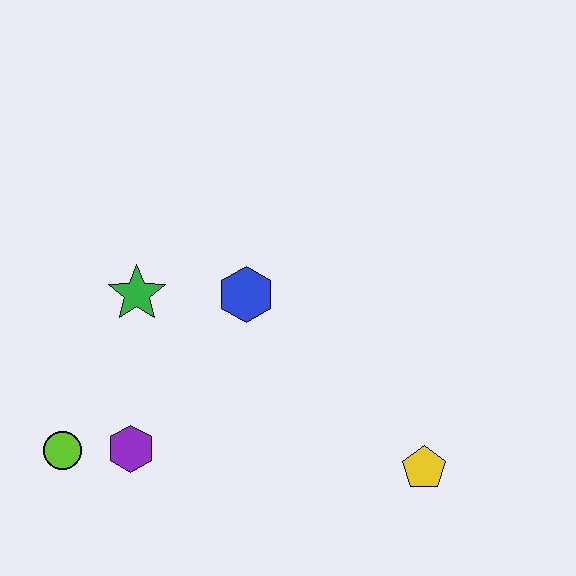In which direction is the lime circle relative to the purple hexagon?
The lime circle is to the left of the purple hexagon.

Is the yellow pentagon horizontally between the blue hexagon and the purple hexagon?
No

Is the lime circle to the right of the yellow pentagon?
No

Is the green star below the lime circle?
No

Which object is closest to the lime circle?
The purple hexagon is closest to the lime circle.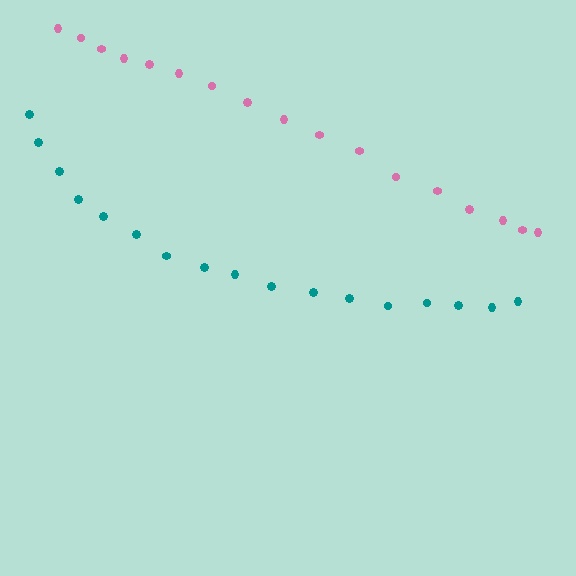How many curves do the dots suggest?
There are 2 distinct paths.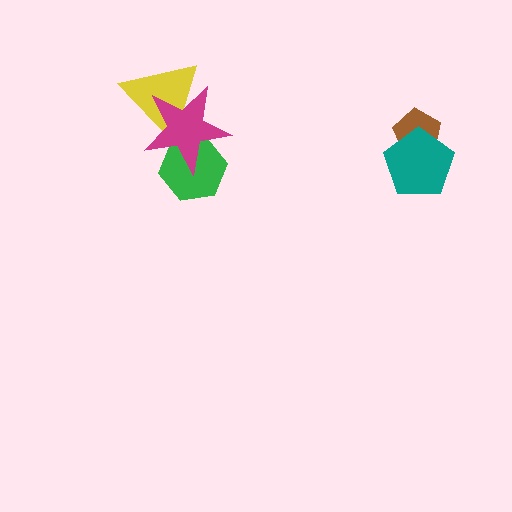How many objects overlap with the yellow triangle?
1 object overlaps with the yellow triangle.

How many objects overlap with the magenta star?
2 objects overlap with the magenta star.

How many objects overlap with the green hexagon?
1 object overlaps with the green hexagon.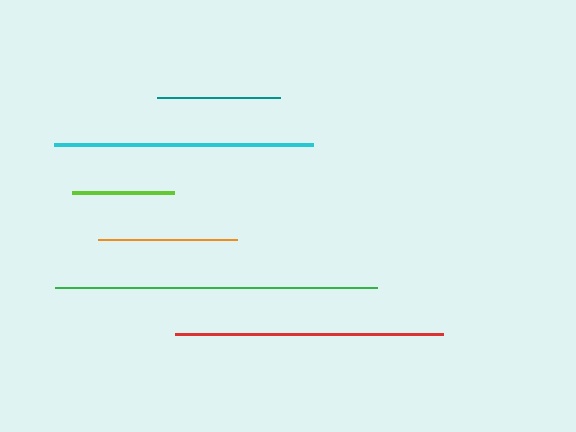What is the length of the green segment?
The green segment is approximately 322 pixels long.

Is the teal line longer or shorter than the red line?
The red line is longer than the teal line.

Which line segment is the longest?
The green line is the longest at approximately 322 pixels.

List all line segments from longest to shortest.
From longest to shortest: green, red, cyan, orange, teal, lime.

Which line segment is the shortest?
The lime line is the shortest at approximately 102 pixels.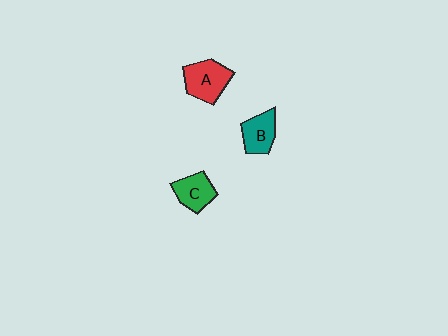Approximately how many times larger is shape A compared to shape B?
Approximately 1.3 times.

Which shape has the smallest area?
Shape B (teal).